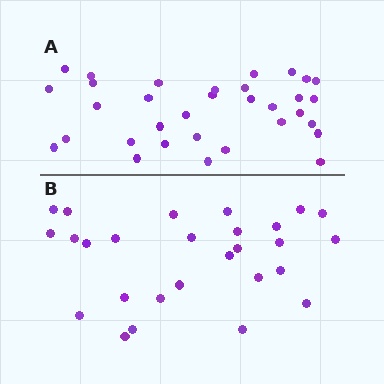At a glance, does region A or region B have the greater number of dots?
Region A (the top region) has more dots.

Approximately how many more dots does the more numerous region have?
Region A has about 6 more dots than region B.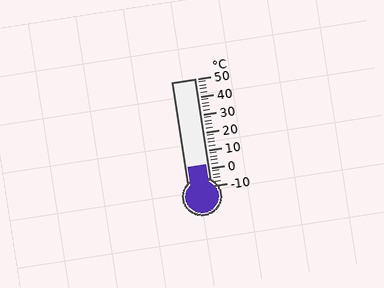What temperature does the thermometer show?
The thermometer shows approximately 2°C.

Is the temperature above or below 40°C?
The temperature is below 40°C.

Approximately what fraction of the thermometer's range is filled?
The thermometer is filled to approximately 20% of its range.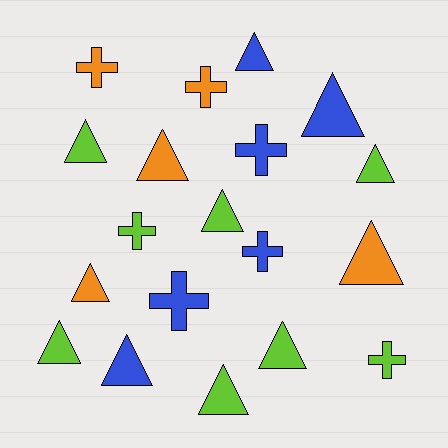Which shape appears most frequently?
Triangle, with 12 objects.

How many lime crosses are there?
There are 2 lime crosses.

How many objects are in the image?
There are 19 objects.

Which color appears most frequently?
Lime, with 8 objects.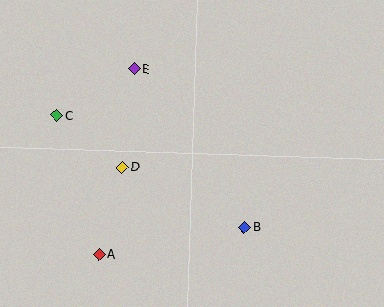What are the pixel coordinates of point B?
Point B is at (245, 227).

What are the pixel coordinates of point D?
Point D is at (122, 167).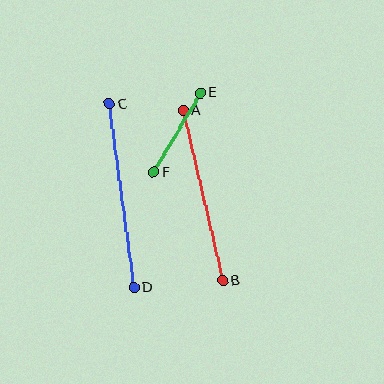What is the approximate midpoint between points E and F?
The midpoint is at approximately (177, 133) pixels.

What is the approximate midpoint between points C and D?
The midpoint is at approximately (122, 196) pixels.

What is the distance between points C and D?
The distance is approximately 185 pixels.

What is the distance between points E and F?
The distance is approximately 92 pixels.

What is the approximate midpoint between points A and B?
The midpoint is at approximately (203, 196) pixels.